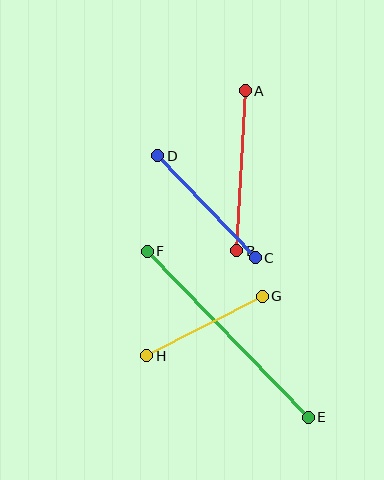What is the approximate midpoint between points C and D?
The midpoint is at approximately (206, 207) pixels.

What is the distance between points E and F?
The distance is approximately 231 pixels.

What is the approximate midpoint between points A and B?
The midpoint is at approximately (241, 171) pixels.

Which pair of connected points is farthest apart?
Points E and F are farthest apart.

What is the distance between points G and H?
The distance is approximately 130 pixels.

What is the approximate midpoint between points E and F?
The midpoint is at approximately (228, 334) pixels.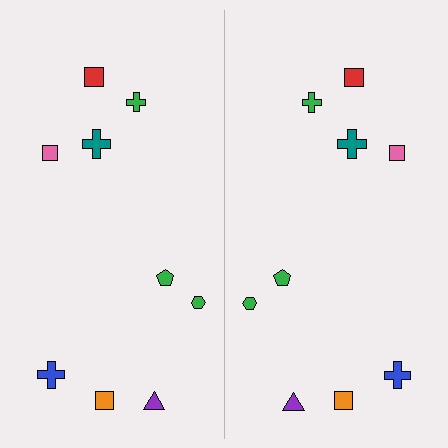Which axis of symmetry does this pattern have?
The pattern has a vertical axis of symmetry running through the center of the image.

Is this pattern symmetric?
Yes, this pattern has bilateral (reflection) symmetry.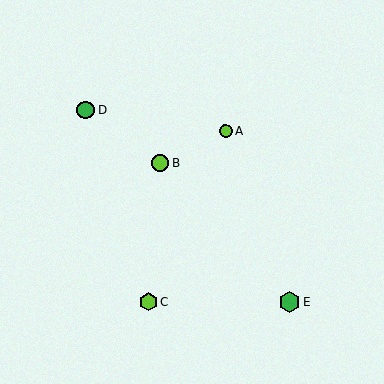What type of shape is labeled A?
Shape A is a lime circle.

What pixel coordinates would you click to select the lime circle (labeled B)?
Click at (160, 164) to select the lime circle B.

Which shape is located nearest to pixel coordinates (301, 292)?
The green hexagon (labeled E) at (289, 302) is nearest to that location.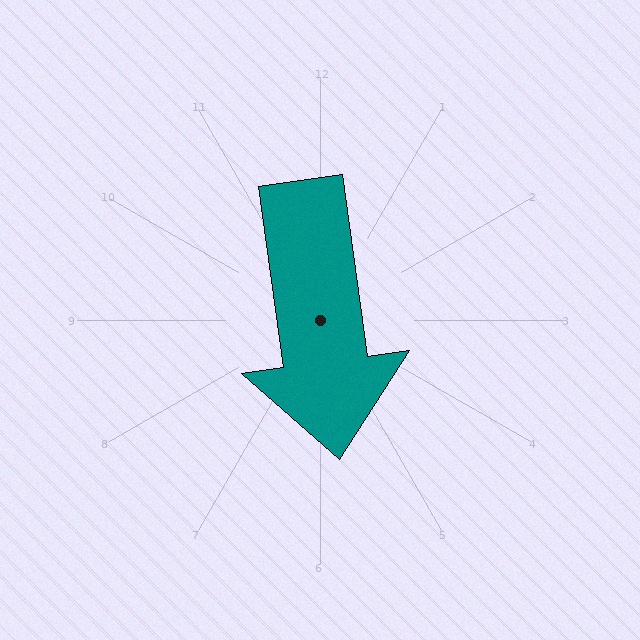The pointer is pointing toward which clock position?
Roughly 6 o'clock.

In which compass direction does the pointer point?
South.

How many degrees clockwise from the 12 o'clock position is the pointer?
Approximately 172 degrees.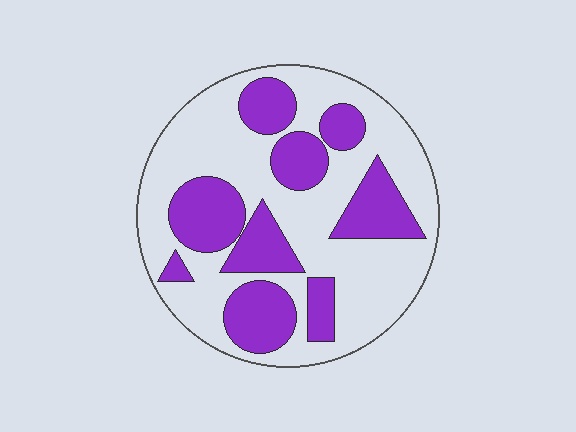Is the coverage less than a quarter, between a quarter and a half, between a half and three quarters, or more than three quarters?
Between a quarter and a half.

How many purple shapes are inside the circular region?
9.